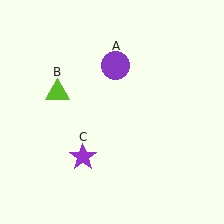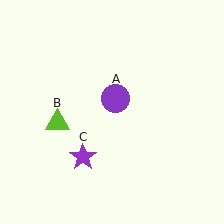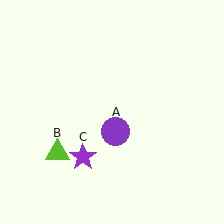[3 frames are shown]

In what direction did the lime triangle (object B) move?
The lime triangle (object B) moved down.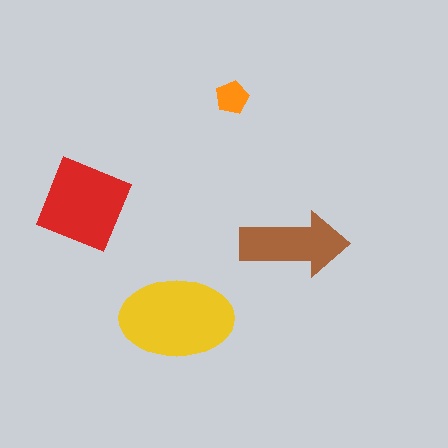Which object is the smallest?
The orange pentagon.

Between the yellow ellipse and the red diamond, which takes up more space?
The yellow ellipse.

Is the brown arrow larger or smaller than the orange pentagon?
Larger.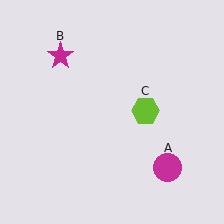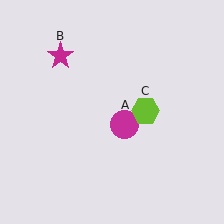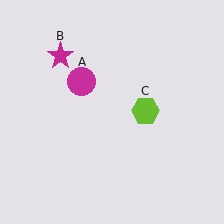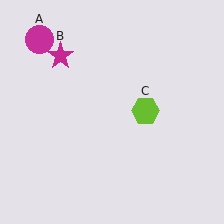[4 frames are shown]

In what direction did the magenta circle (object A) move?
The magenta circle (object A) moved up and to the left.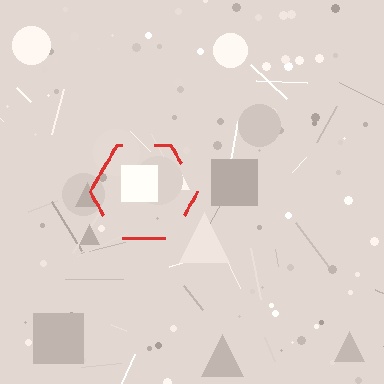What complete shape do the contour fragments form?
The contour fragments form a hexagon.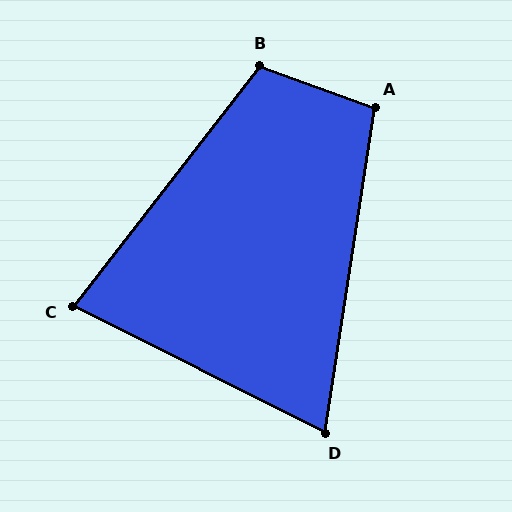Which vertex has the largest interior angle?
B, at approximately 108 degrees.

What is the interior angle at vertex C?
Approximately 79 degrees (acute).